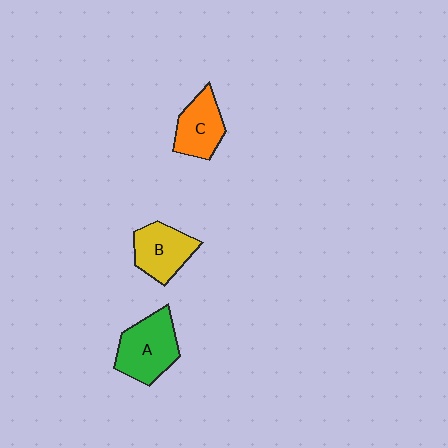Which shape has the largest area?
Shape A (green).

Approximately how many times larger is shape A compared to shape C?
Approximately 1.3 times.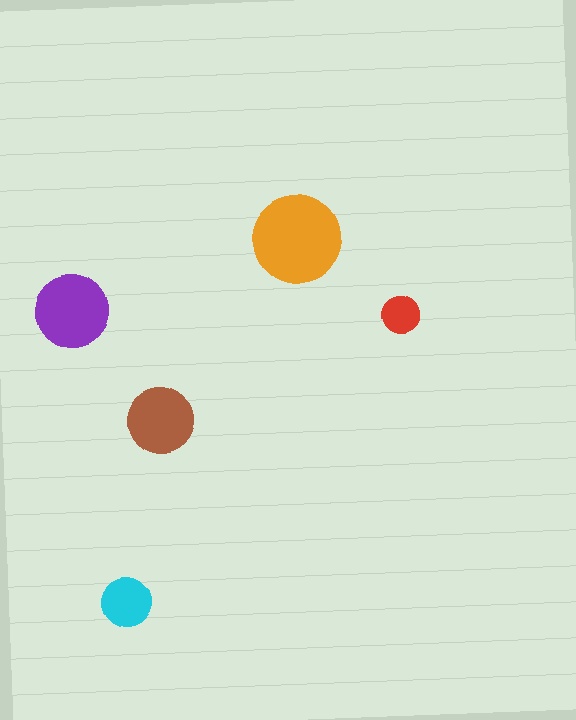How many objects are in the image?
There are 5 objects in the image.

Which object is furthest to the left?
The purple circle is leftmost.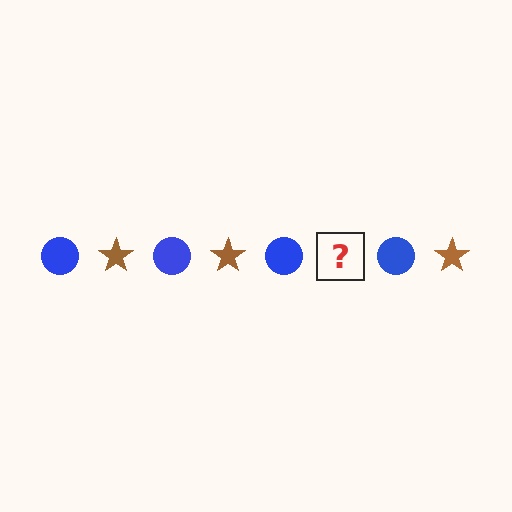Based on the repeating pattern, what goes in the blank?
The blank should be a brown star.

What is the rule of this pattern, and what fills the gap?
The rule is that the pattern alternates between blue circle and brown star. The gap should be filled with a brown star.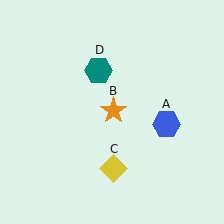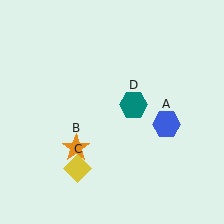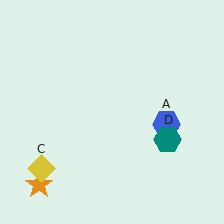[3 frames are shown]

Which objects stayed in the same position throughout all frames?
Blue hexagon (object A) remained stationary.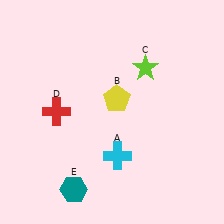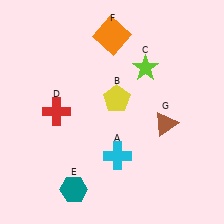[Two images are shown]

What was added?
An orange square (F), a brown triangle (G) were added in Image 2.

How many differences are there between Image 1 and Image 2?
There are 2 differences between the two images.